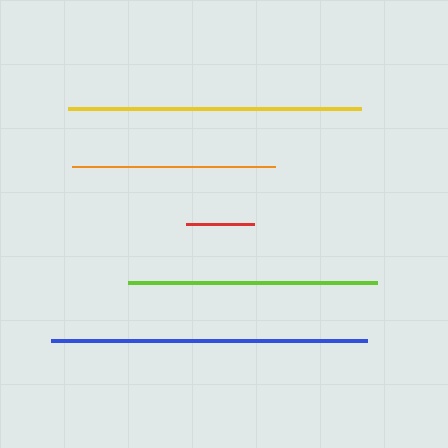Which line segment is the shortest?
The red line is the shortest at approximately 68 pixels.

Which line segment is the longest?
The blue line is the longest at approximately 316 pixels.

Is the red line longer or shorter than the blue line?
The blue line is longer than the red line.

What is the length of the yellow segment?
The yellow segment is approximately 293 pixels long.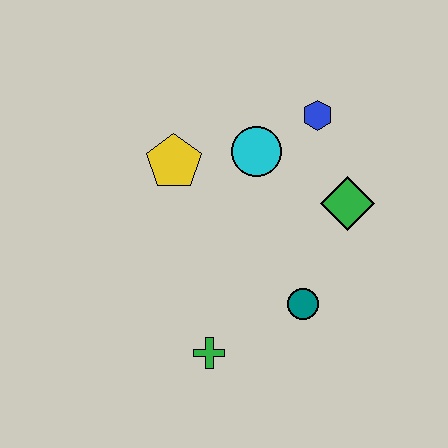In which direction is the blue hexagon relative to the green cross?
The blue hexagon is above the green cross.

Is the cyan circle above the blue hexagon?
No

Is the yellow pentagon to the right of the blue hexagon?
No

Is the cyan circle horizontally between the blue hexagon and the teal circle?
No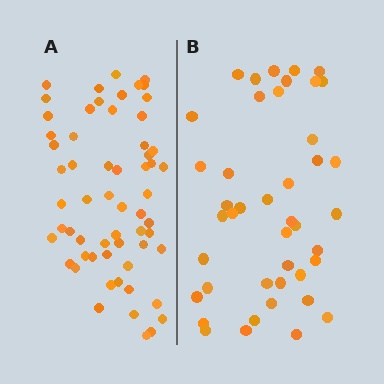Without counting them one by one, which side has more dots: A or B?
Region A (the left region) has more dots.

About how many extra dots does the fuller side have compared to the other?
Region A has approximately 15 more dots than region B.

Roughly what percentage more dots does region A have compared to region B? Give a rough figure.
About 40% more.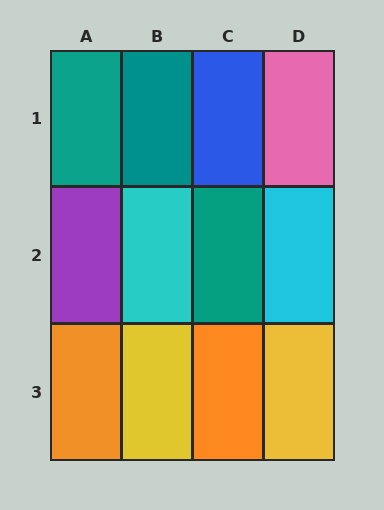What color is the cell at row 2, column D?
Cyan.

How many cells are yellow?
2 cells are yellow.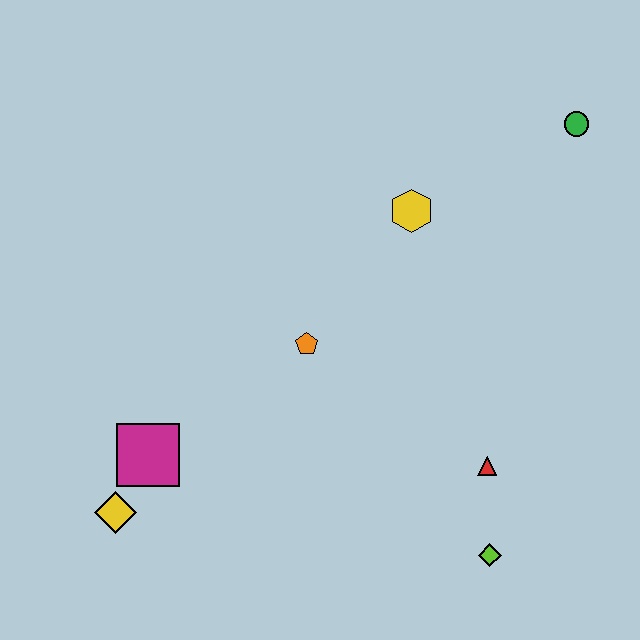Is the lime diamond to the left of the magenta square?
No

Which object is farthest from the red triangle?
The yellow diamond is farthest from the red triangle.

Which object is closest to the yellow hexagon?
The orange pentagon is closest to the yellow hexagon.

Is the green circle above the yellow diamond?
Yes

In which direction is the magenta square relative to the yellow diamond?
The magenta square is above the yellow diamond.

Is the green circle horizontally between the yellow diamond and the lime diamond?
No